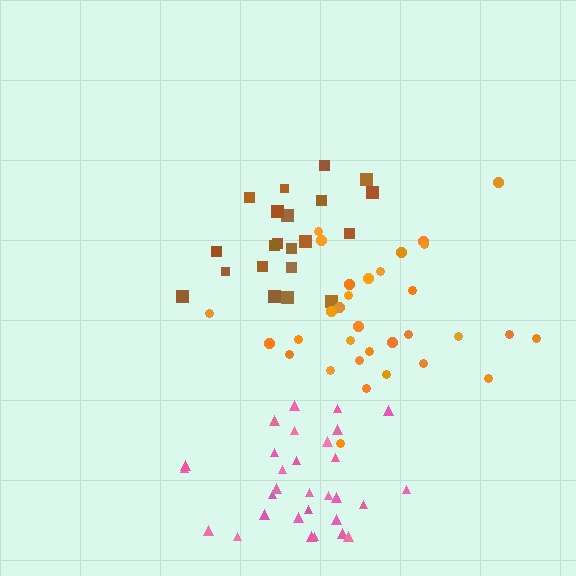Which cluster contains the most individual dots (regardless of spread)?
Orange (32).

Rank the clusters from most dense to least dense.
pink, brown, orange.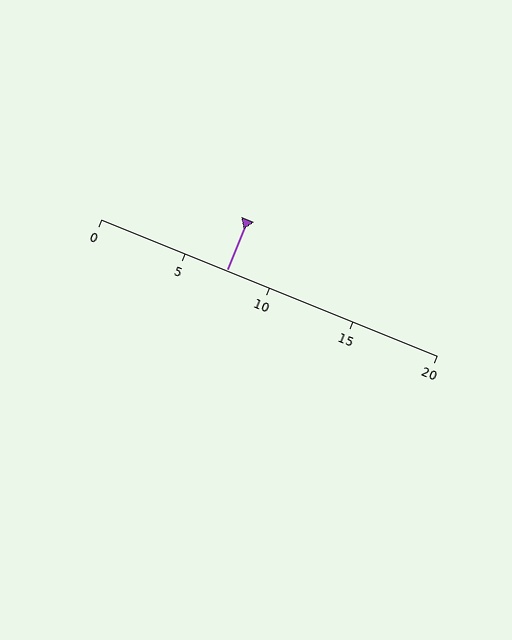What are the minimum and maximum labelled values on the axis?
The axis runs from 0 to 20.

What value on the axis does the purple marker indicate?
The marker indicates approximately 7.5.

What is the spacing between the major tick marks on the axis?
The major ticks are spaced 5 apart.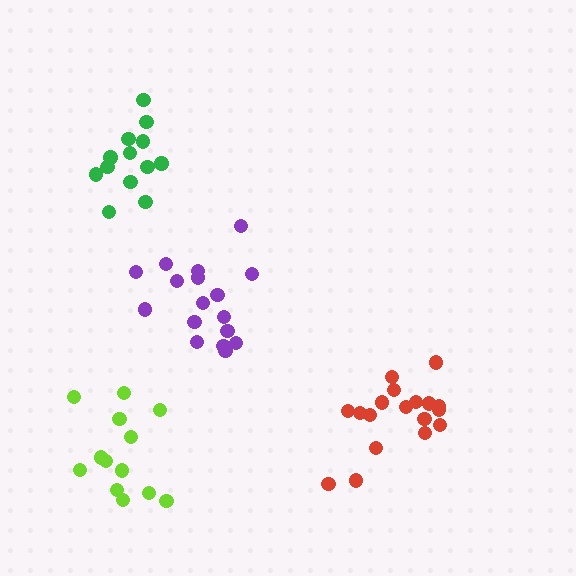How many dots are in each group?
Group 1: 17 dots, Group 2: 18 dots, Group 3: 14 dots, Group 4: 13 dots (62 total).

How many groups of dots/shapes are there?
There are 4 groups.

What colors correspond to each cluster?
The clusters are colored: purple, red, green, lime.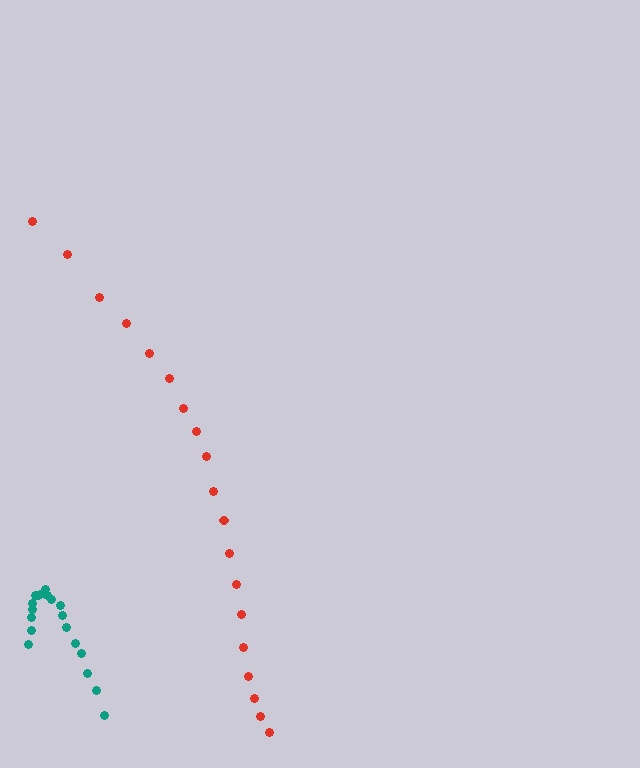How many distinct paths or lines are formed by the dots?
There are 2 distinct paths.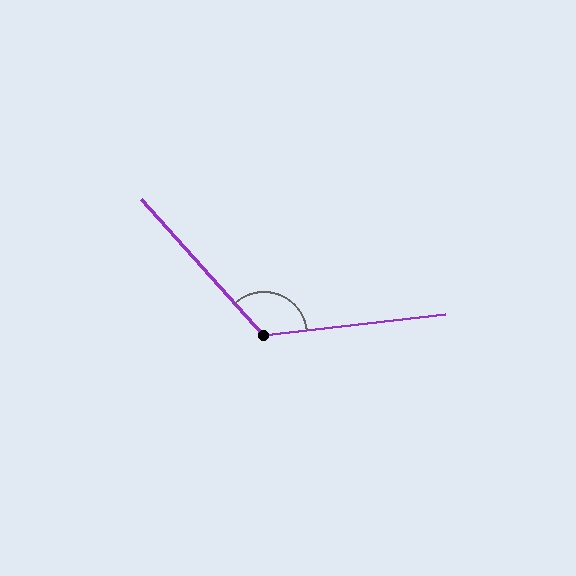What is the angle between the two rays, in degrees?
Approximately 126 degrees.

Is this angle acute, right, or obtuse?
It is obtuse.